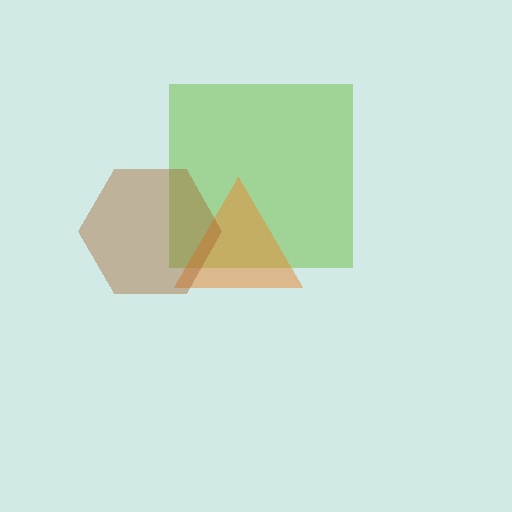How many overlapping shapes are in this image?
There are 3 overlapping shapes in the image.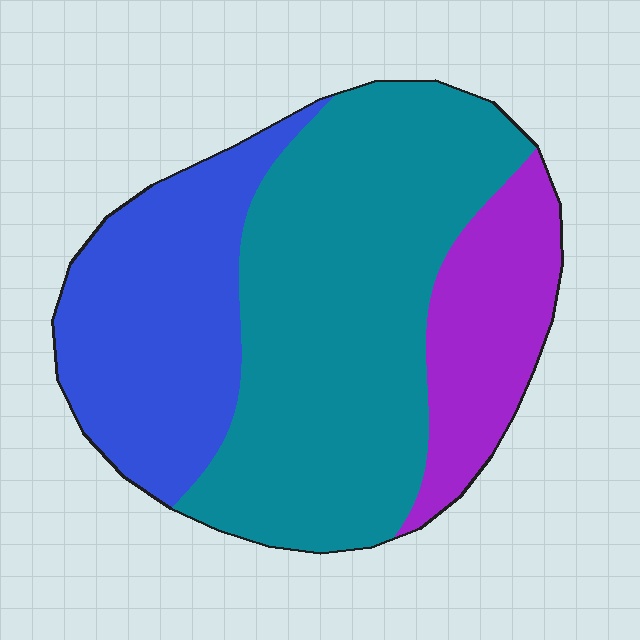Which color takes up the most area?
Teal, at roughly 55%.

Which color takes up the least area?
Purple, at roughly 20%.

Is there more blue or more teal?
Teal.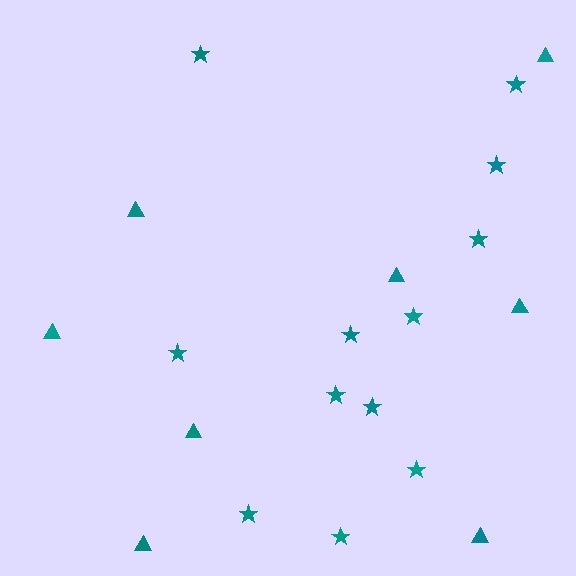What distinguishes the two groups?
There are 2 groups: one group of stars (12) and one group of triangles (8).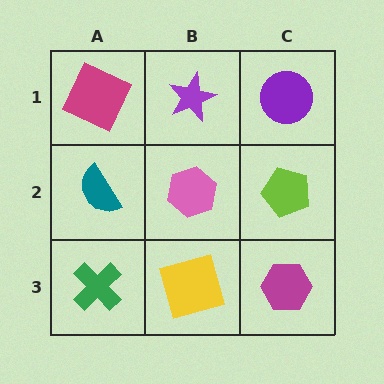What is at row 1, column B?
A purple star.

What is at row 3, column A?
A green cross.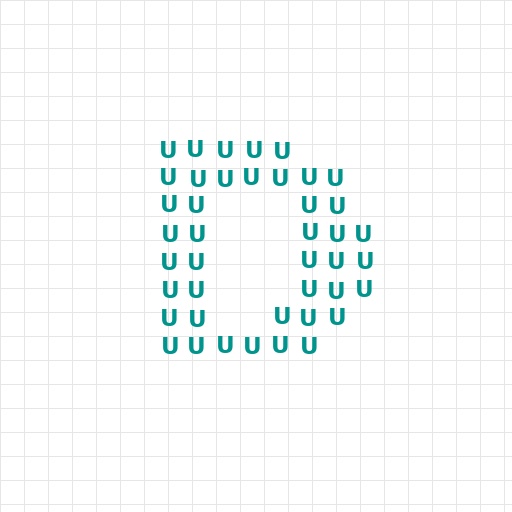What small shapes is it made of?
It is made of small letter U's.